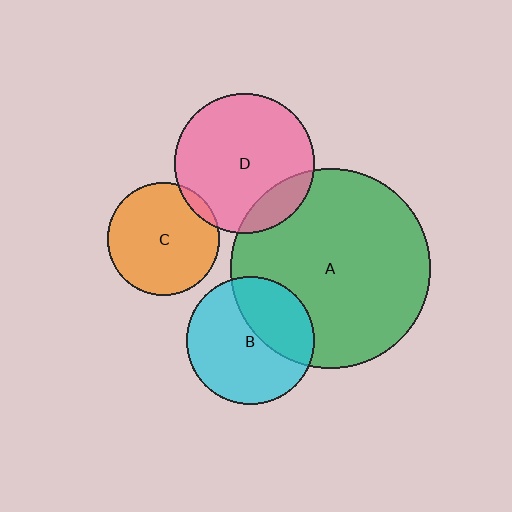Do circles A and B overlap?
Yes.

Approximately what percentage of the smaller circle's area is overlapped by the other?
Approximately 35%.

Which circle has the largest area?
Circle A (green).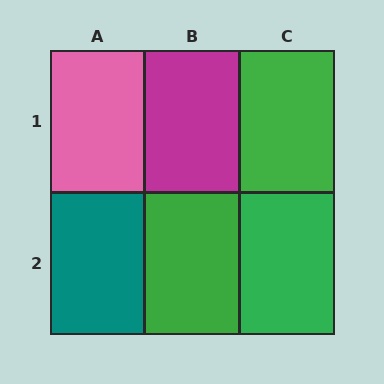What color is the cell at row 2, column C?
Green.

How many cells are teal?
1 cell is teal.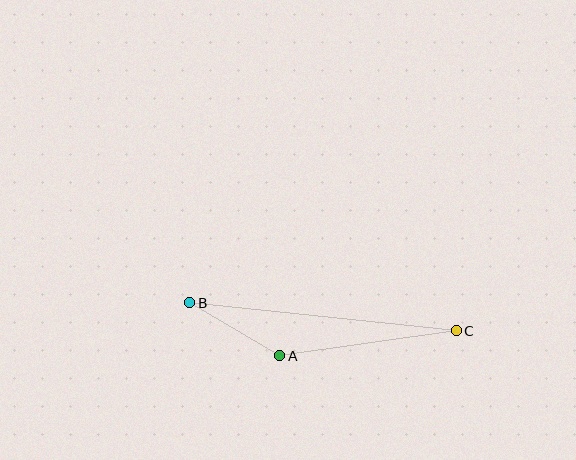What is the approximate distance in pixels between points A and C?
The distance between A and C is approximately 178 pixels.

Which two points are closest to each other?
Points A and B are closest to each other.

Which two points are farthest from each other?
Points B and C are farthest from each other.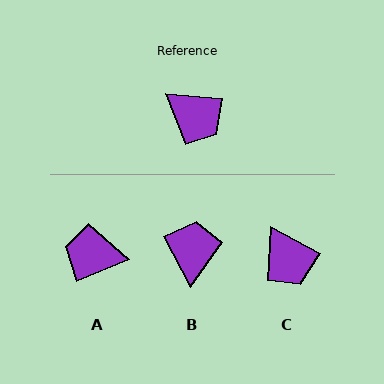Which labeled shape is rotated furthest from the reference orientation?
A, about 152 degrees away.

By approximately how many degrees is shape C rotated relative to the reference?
Approximately 24 degrees clockwise.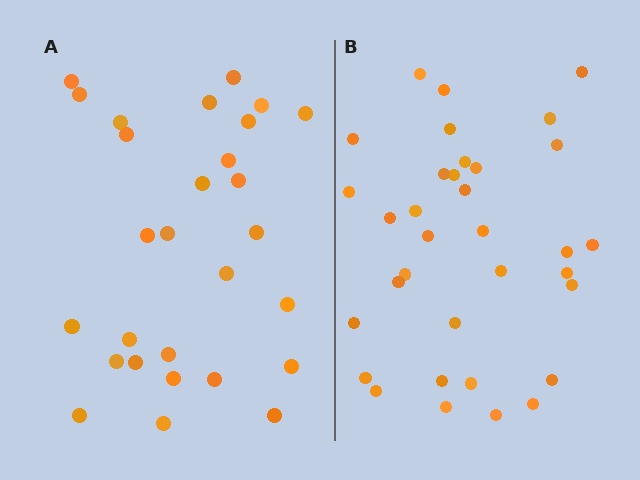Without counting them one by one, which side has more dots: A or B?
Region B (the right region) has more dots.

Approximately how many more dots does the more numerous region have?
Region B has about 6 more dots than region A.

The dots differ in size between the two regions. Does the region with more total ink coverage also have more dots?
No. Region A has more total ink coverage because its dots are larger, but region B actually contains more individual dots. Total area can be misleading — the number of items is what matters here.